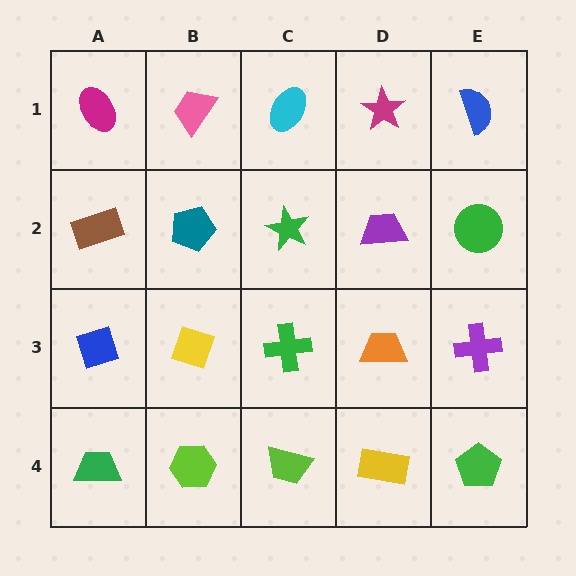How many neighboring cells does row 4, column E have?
2.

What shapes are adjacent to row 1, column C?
A green star (row 2, column C), a pink trapezoid (row 1, column B), a magenta star (row 1, column D).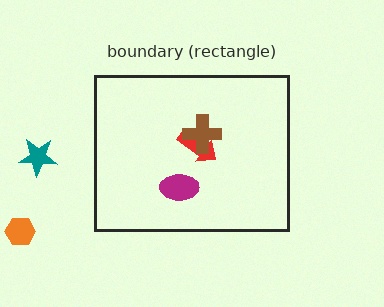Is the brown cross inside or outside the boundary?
Inside.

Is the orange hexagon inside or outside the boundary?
Outside.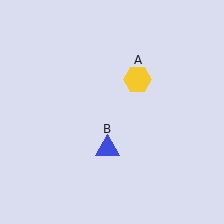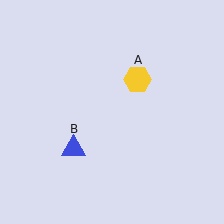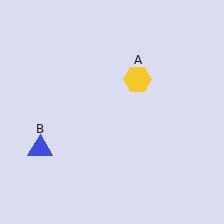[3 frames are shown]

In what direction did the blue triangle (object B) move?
The blue triangle (object B) moved left.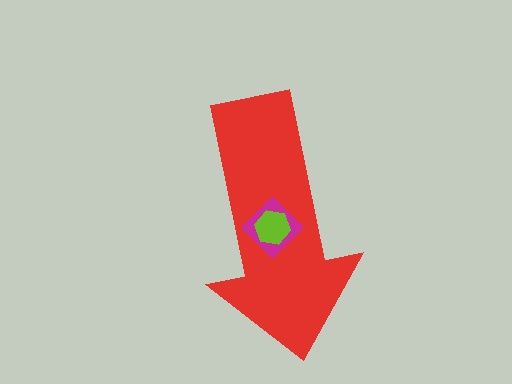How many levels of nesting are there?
3.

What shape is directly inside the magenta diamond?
The lime hexagon.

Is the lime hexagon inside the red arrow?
Yes.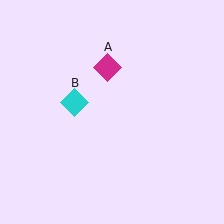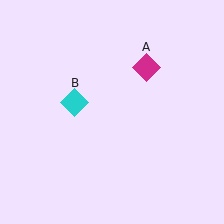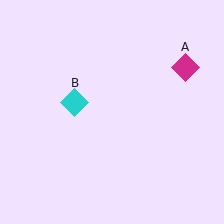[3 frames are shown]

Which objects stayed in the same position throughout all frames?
Cyan diamond (object B) remained stationary.